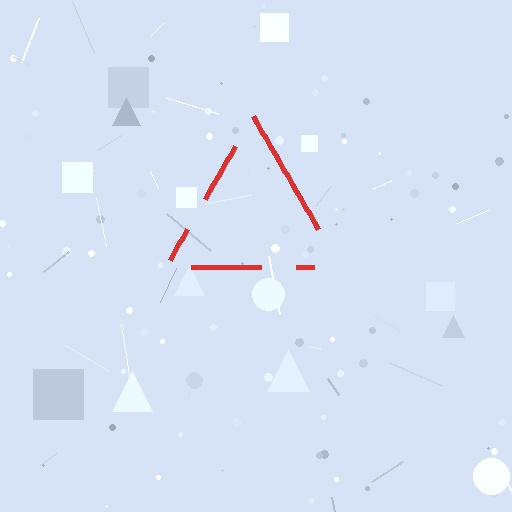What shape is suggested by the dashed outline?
The dashed outline suggests a triangle.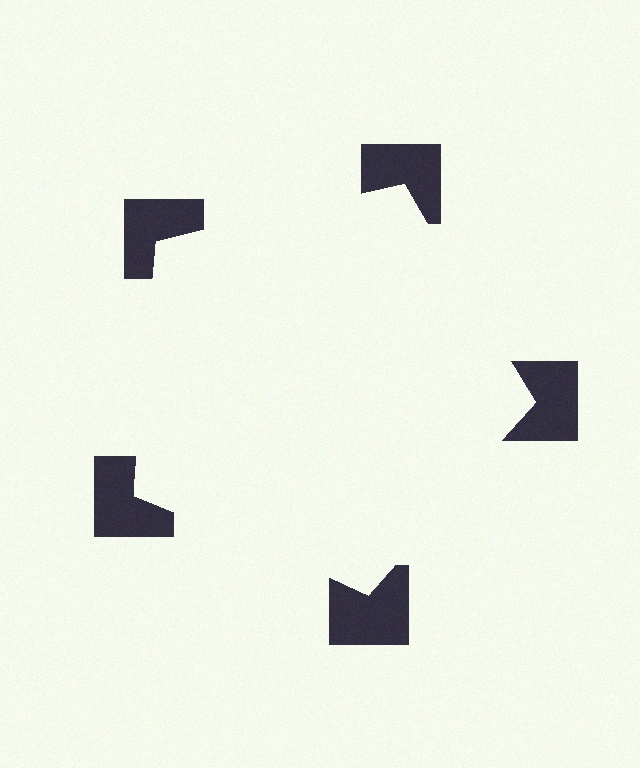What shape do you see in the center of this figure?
An illusory pentagon — its edges are inferred from the aligned wedge cuts in the notched squares, not physically drawn.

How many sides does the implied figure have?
5 sides.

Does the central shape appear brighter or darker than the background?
It typically appears slightly brighter than the background, even though no actual brightness change is drawn.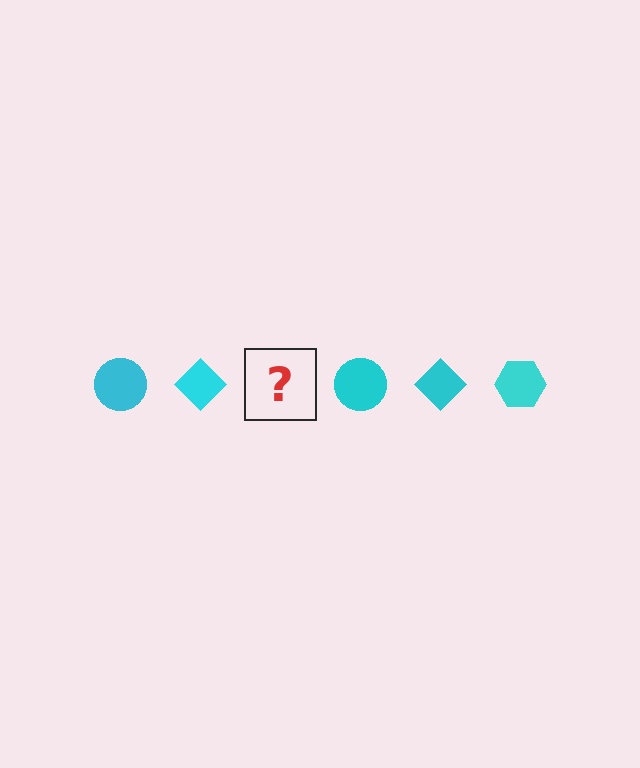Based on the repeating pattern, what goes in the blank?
The blank should be a cyan hexagon.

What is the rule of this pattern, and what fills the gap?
The rule is that the pattern cycles through circle, diamond, hexagon shapes in cyan. The gap should be filled with a cyan hexagon.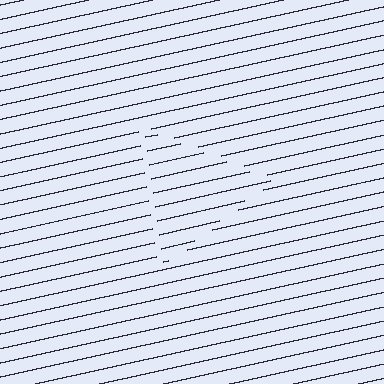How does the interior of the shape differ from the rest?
The interior of the shape contains the same grating, shifted by half a period — the contour is defined by the phase discontinuity where line-ends from the inner and outer gratings abut.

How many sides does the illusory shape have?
3 sides — the line-ends trace a triangle.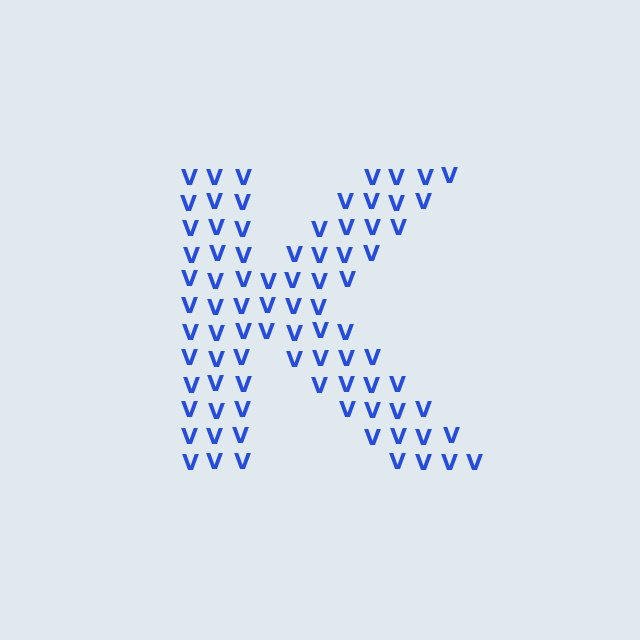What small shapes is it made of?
It is made of small letter V's.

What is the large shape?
The large shape is the letter K.